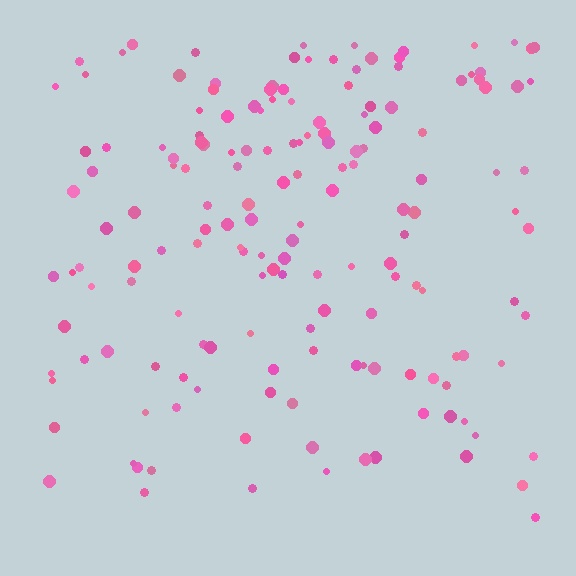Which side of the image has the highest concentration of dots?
The top.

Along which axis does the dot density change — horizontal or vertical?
Vertical.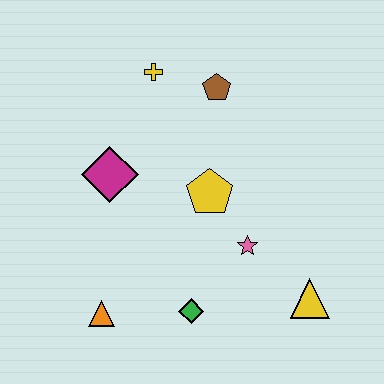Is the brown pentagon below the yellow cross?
Yes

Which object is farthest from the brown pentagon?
The orange triangle is farthest from the brown pentagon.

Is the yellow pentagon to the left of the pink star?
Yes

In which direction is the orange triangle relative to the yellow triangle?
The orange triangle is to the left of the yellow triangle.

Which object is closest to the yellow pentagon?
The pink star is closest to the yellow pentagon.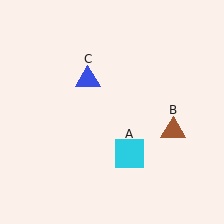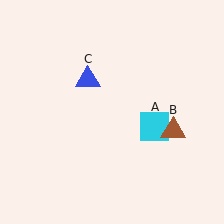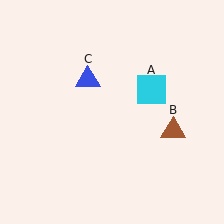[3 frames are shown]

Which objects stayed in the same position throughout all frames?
Brown triangle (object B) and blue triangle (object C) remained stationary.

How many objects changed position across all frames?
1 object changed position: cyan square (object A).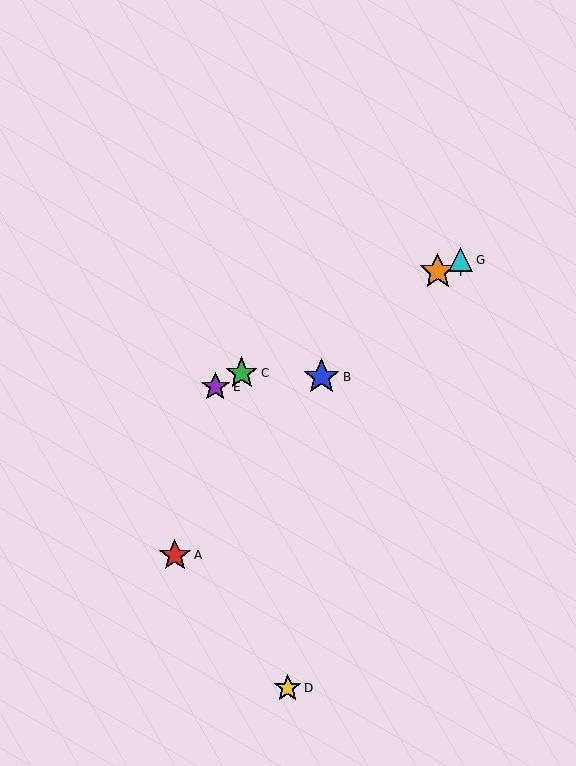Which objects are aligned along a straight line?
Objects C, E, F, G are aligned along a straight line.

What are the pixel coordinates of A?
Object A is at (175, 555).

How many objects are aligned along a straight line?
4 objects (C, E, F, G) are aligned along a straight line.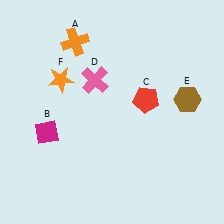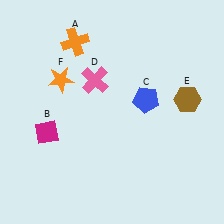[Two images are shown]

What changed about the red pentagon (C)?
In Image 1, C is red. In Image 2, it changed to blue.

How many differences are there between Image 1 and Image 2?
There is 1 difference between the two images.